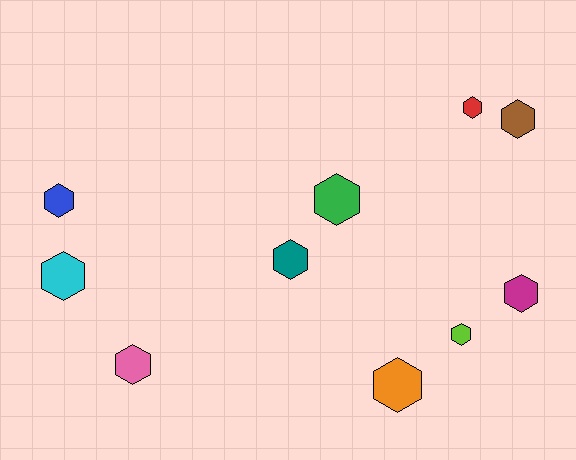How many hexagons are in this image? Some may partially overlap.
There are 10 hexagons.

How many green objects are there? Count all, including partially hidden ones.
There is 1 green object.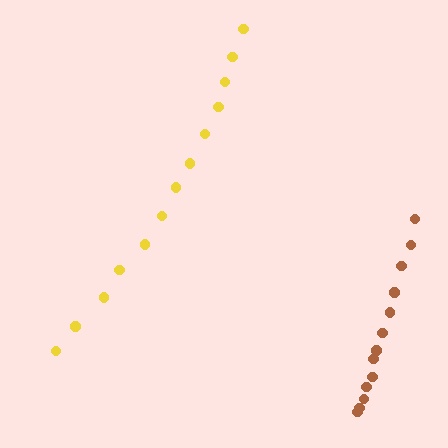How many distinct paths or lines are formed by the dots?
There are 2 distinct paths.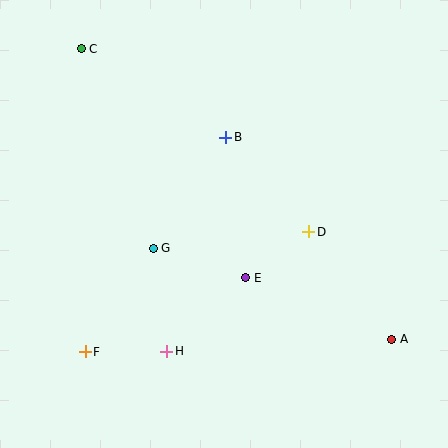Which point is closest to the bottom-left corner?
Point F is closest to the bottom-left corner.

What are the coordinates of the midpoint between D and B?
The midpoint between D and B is at (267, 185).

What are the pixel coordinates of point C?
Point C is at (81, 49).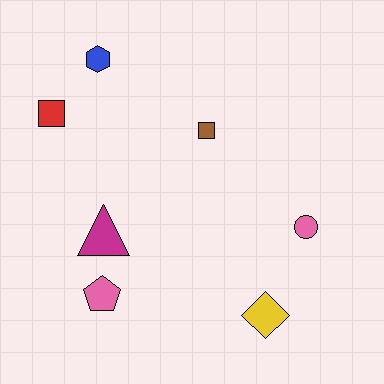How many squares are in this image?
There are 2 squares.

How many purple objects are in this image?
There are no purple objects.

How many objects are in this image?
There are 7 objects.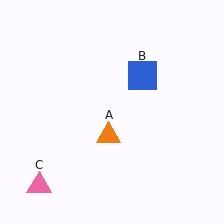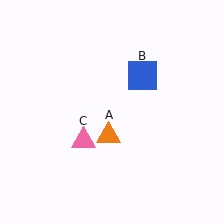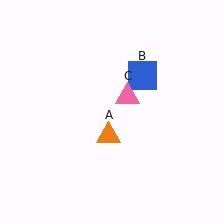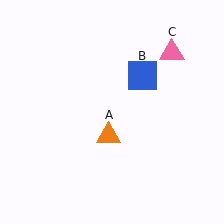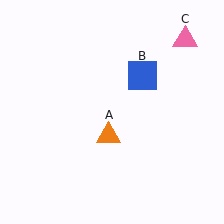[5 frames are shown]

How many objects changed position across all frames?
1 object changed position: pink triangle (object C).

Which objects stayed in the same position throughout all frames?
Orange triangle (object A) and blue square (object B) remained stationary.